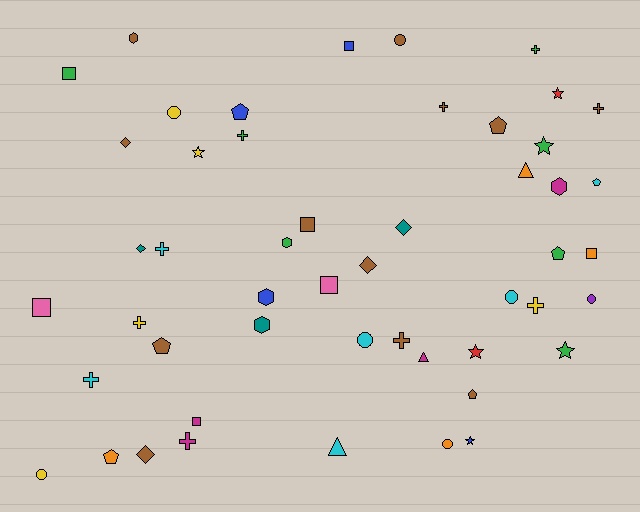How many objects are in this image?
There are 50 objects.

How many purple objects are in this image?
There is 1 purple object.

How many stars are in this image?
There are 6 stars.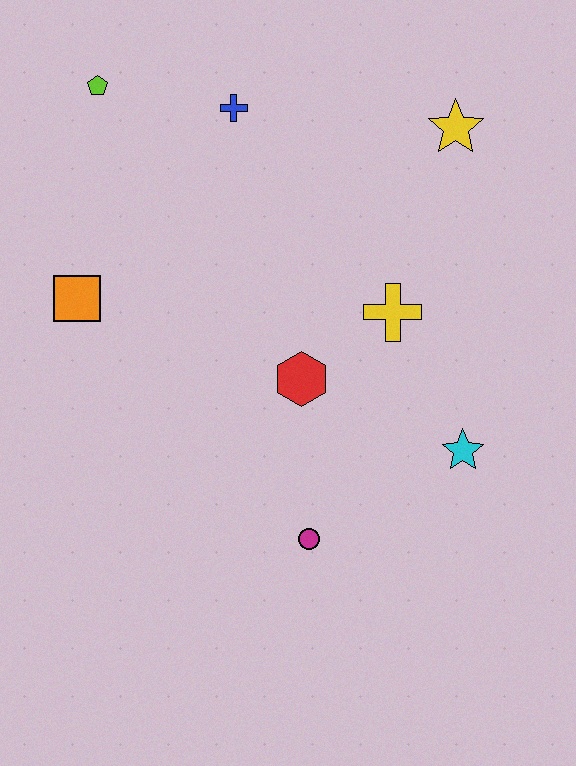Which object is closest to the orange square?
The lime pentagon is closest to the orange square.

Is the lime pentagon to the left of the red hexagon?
Yes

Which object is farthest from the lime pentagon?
The cyan star is farthest from the lime pentagon.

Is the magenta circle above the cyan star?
No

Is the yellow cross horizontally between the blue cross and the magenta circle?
No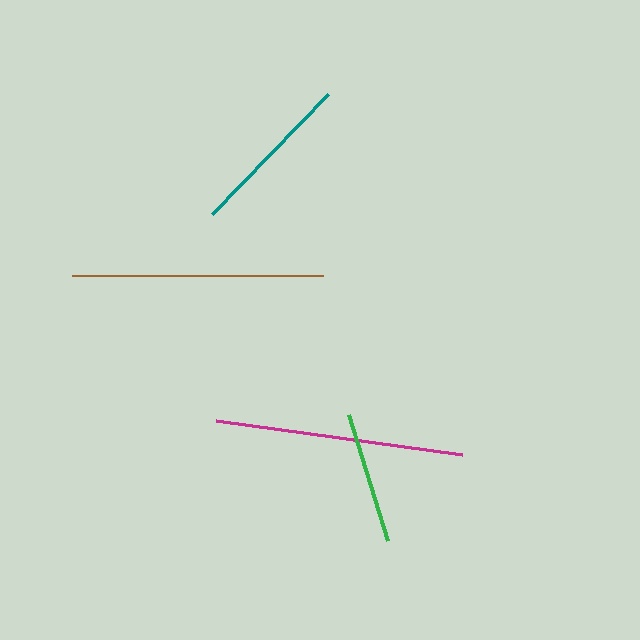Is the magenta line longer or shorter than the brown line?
The brown line is longer than the magenta line.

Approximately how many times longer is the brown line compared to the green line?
The brown line is approximately 1.9 times the length of the green line.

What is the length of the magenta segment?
The magenta segment is approximately 249 pixels long.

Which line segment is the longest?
The brown line is the longest at approximately 250 pixels.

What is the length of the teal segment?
The teal segment is approximately 167 pixels long.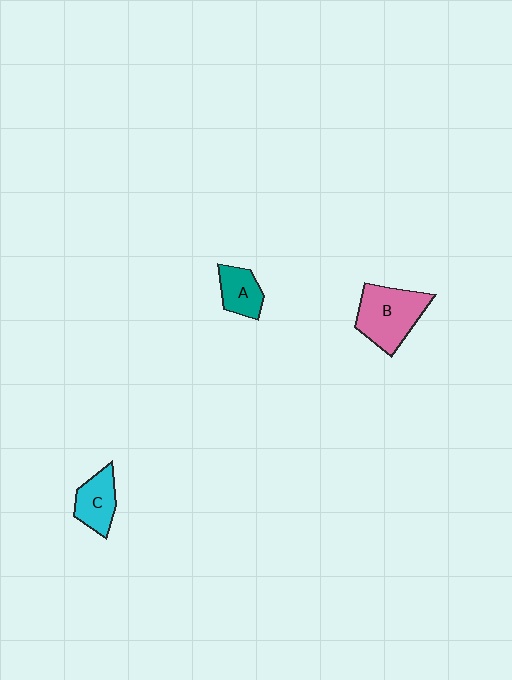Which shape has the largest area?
Shape B (pink).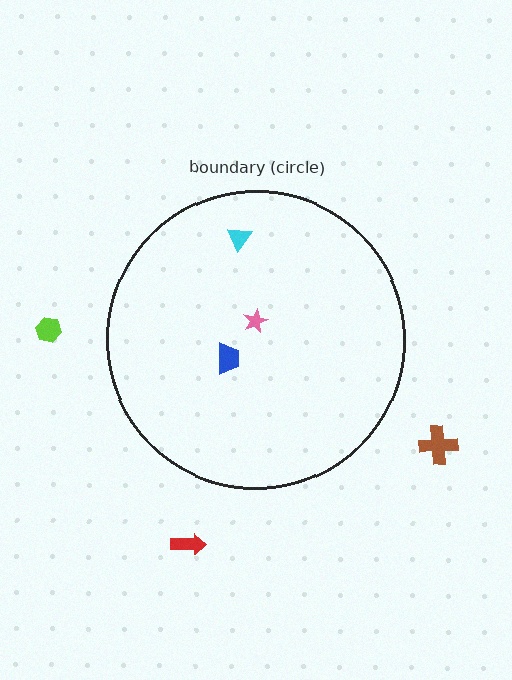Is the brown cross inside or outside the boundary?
Outside.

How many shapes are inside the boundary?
3 inside, 3 outside.